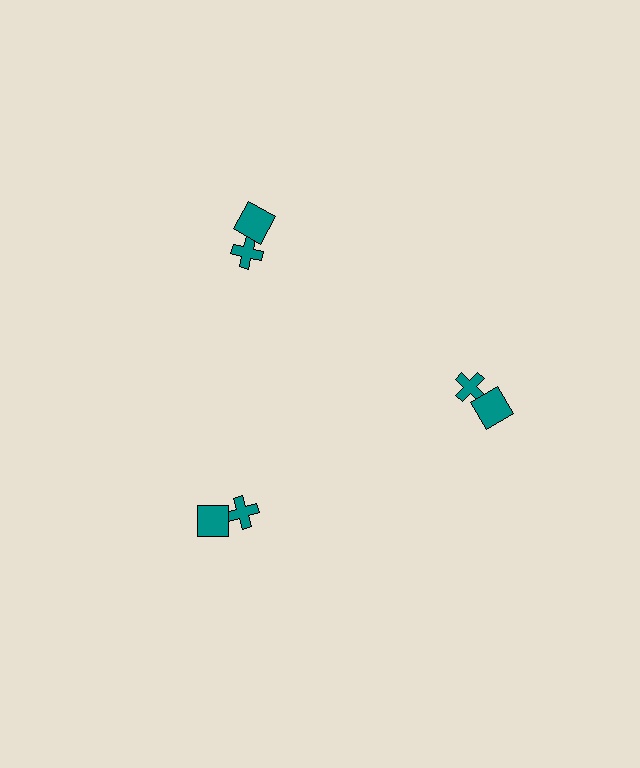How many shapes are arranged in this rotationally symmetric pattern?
There are 6 shapes, arranged in 3 groups of 2.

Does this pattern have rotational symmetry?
Yes, this pattern has 3-fold rotational symmetry. It looks the same after rotating 120 degrees around the center.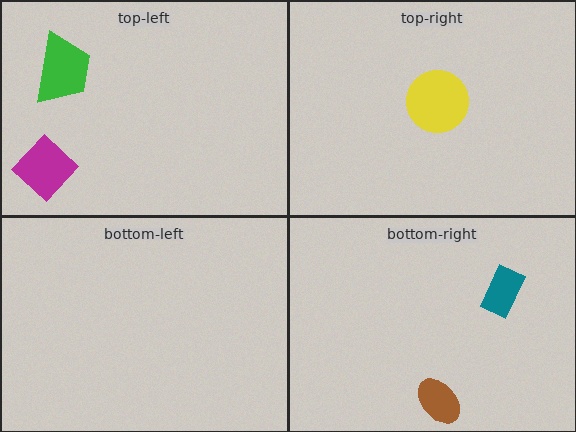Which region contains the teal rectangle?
The bottom-right region.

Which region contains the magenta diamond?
The top-left region.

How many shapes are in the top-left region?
2.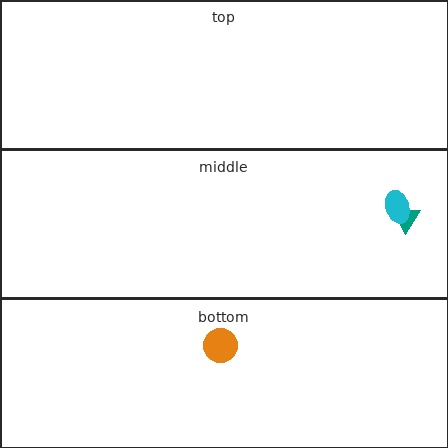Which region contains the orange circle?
The bottom region.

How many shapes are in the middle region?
2.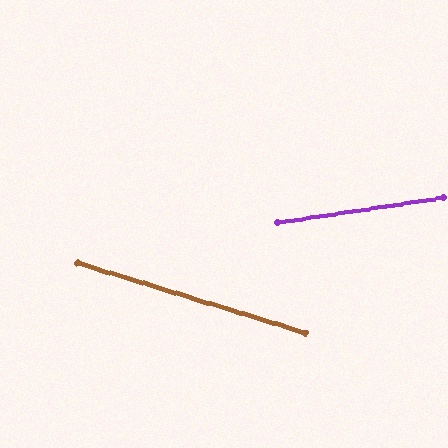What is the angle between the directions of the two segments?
Approximately 26 degrees.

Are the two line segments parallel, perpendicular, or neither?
Neither parallel nor perpendicular — they differ by about 26°.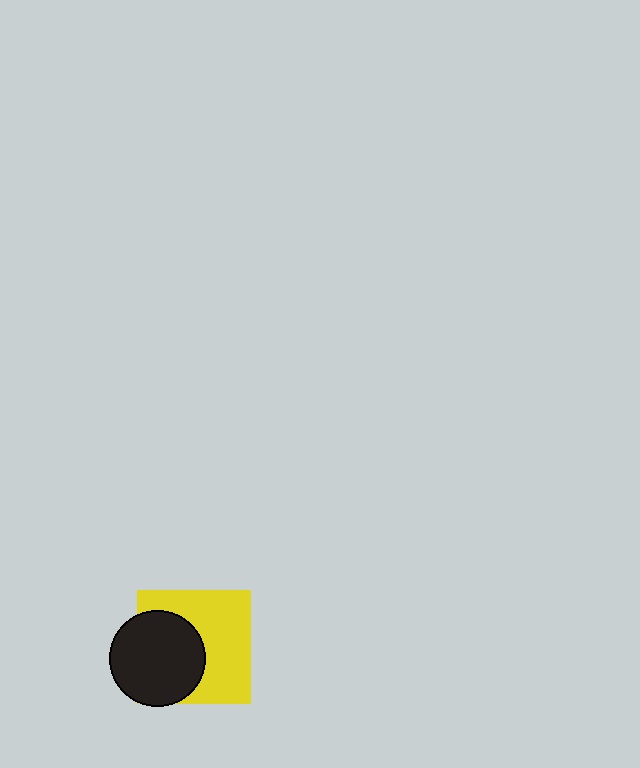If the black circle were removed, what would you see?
You would see the complete yellow square.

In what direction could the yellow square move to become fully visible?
The yellow square could move right. That would shift it out from behind the black circle entirely.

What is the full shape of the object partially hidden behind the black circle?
The partially hidden object is a yellow square.